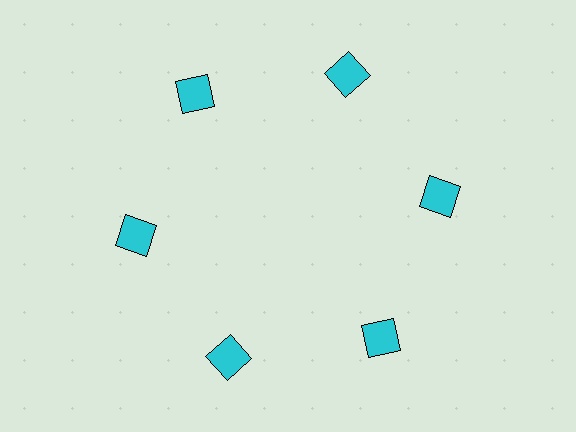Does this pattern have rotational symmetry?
Yes, this pattern has 6-fold rotational symmetry. It looks the same after rotating 60 degrees around the center.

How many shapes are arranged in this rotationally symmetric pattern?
There are 6 shapes, arranged in 6 groups of 1.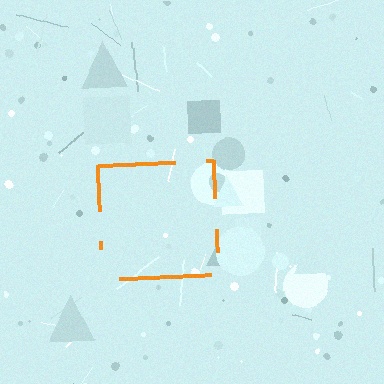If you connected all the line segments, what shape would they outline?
They would outline a square.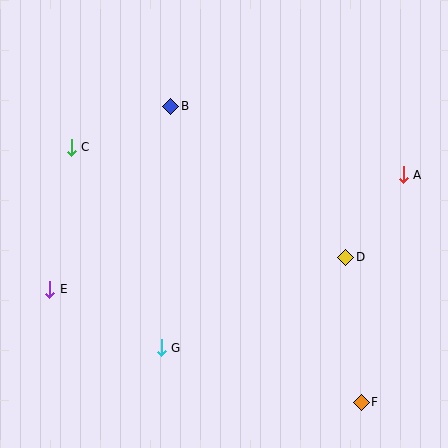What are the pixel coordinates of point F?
Point F is at (361, 402).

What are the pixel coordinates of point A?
Point A is at (403, 175).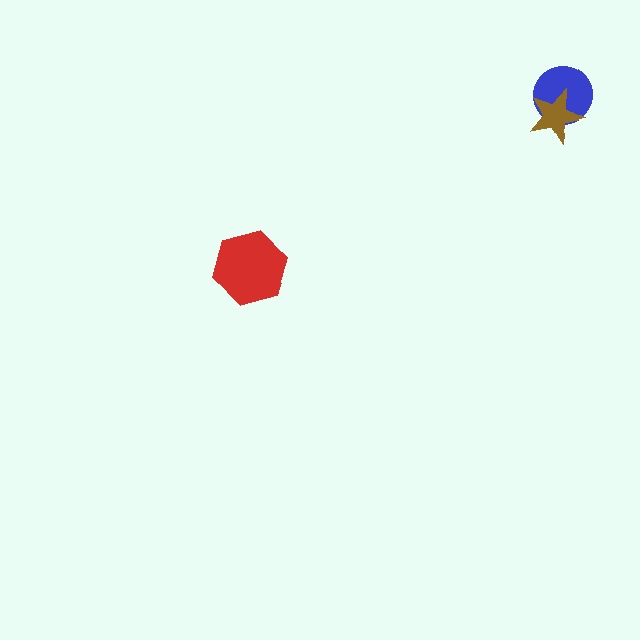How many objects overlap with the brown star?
1 object overlaps with the brown star.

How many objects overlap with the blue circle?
1 object overlaps with the blue circle.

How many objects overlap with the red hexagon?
0 objects overlap with the red hexagon.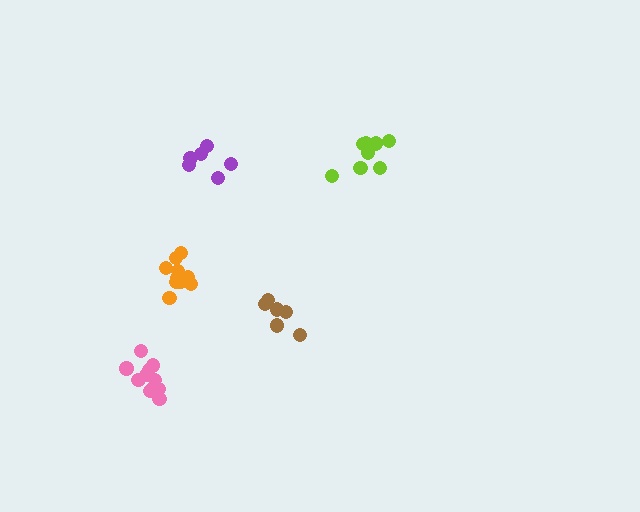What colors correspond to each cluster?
The clusters are colored: pink, purple, lime, orange, brown.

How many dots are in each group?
Group 1: 11 dots, Group 2: 6 dots, Group 3: 8 dots, Group 4: 10 dots, Group 5: 6 dots (41 total).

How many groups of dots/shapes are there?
There are 5 groups.